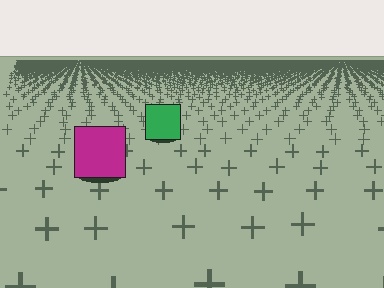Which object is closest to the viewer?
The magenta square is closest. The texture marks near it are larger and more spread out.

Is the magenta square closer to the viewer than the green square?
Yes. The magenta square is closer — you can tell from the texture gradient: the ground texture is coarser near it.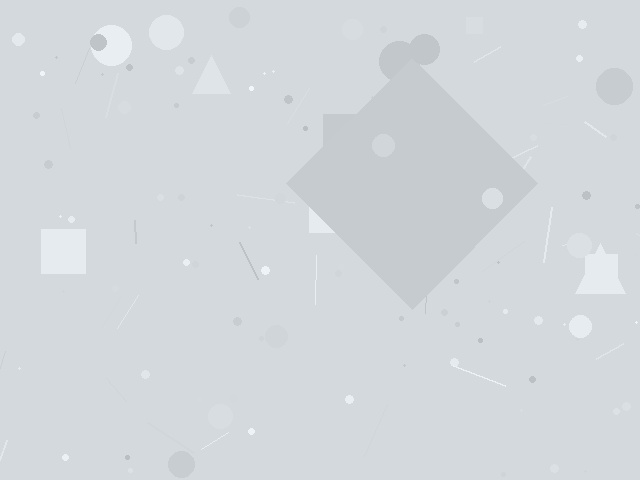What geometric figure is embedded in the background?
A diamond is embedded in the background.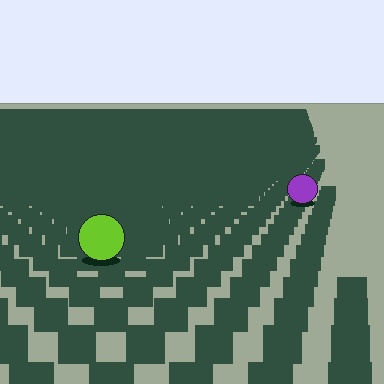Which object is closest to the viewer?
The lime circle is closest. The texture marks near it are larger and more spread out.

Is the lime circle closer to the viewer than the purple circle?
Yes. The lime circle is closer — you can tell from the texture gradient: the ground texture is coarser near it.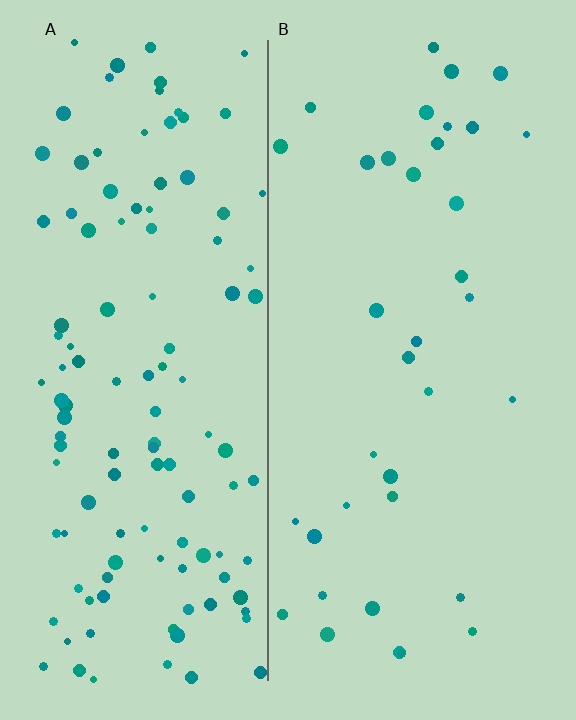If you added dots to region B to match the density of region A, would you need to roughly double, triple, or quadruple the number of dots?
Approximately triple.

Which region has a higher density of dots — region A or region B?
A (the left).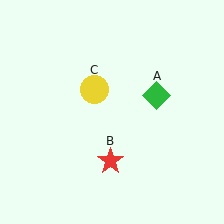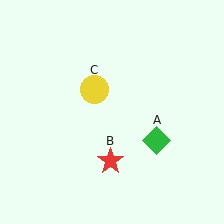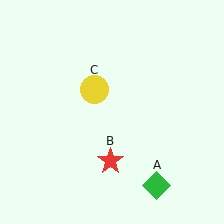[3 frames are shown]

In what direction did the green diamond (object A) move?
The green diamond (object A) moved down.